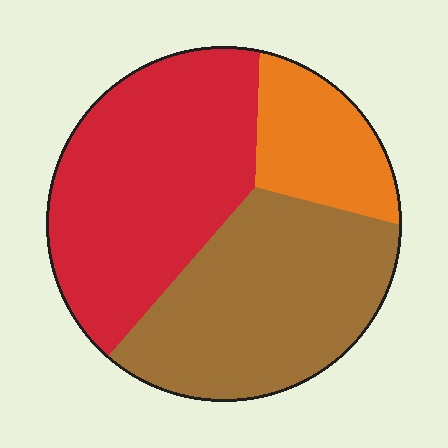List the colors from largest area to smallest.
From largest to smallest: red, brown, orange.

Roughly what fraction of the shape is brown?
Brown covers about 40% of the shape.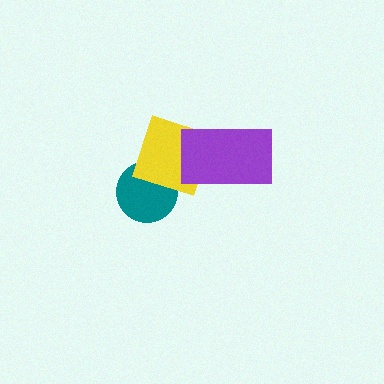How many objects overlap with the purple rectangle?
1 object overlaps with the purple rectangle.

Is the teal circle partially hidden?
Yes, it is partially covered by another shape.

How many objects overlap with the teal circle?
1 object overlaps with the teal circle.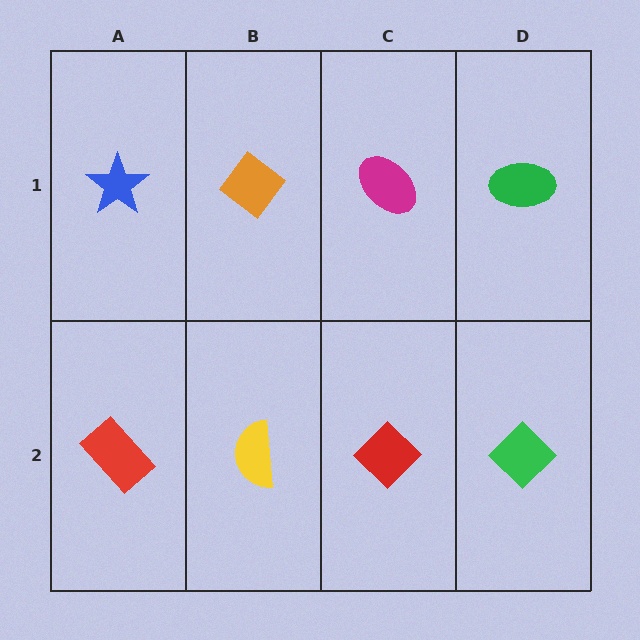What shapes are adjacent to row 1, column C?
A red diamond (row 2, column C), an orange diamond (row 1, column B), a green ellipse (row 1, column D).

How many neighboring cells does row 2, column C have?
3.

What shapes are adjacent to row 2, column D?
A green ellipse (row 1, column D), a red diamond (row 2, column C).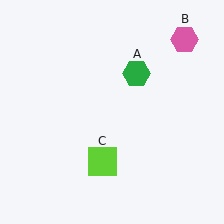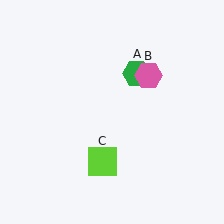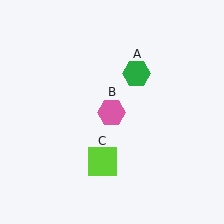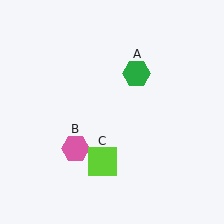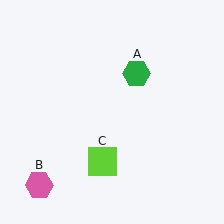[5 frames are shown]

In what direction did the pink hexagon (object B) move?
The pink hexagon (object B) moved down and to the left.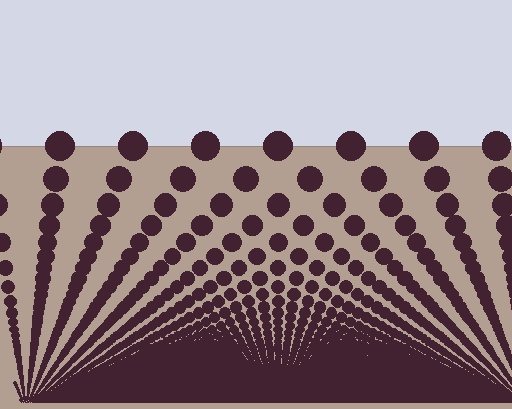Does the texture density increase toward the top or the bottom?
Density increases toward the bottom.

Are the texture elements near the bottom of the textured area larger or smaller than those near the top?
Smaller. The gradient is inverted — elements near the bottom are smaller and denser.